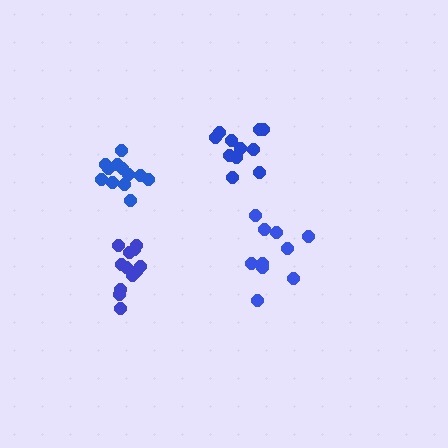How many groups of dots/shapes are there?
There are 4 groups.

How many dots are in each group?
Group 1: 12 dots, Group 2: 10 dots, Group 3: 11 dots, Group 4: 12 dots (45 total).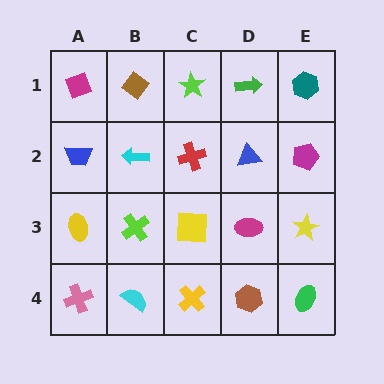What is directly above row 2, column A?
A magenta diamond.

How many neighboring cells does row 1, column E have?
2.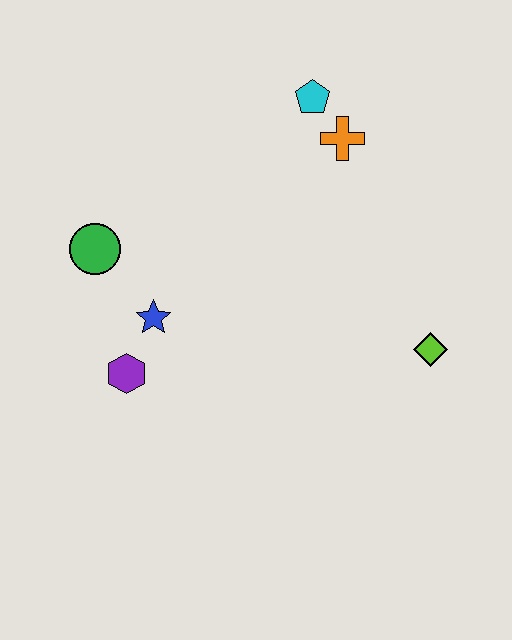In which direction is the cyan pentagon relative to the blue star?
The cyan pentagon is above the blue star.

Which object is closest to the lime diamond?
The orange cross is closest to the lime diamond.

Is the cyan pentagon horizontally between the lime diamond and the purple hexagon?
Yes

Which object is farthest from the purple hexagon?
The cyan pentagon is farthest from the purple hexagon.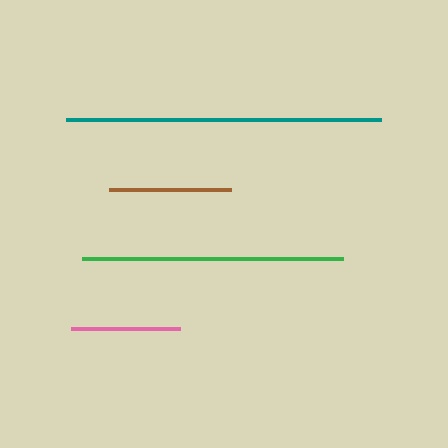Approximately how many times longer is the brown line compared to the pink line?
The brown line is approximately 1.1 times the length of the pink line.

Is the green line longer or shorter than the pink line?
The green line is longer than the pink line.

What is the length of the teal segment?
The teal segment is approximately 315 pixels long.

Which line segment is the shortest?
The pink line is the shortest at approximately 109 pixels.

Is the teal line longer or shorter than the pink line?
The teal line is longer than the pink line.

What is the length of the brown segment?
The brown segment is approximately 122 pixels long.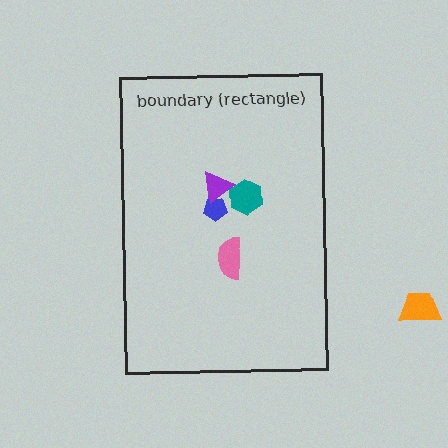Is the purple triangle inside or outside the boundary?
Inside.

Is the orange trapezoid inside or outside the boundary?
Outside.